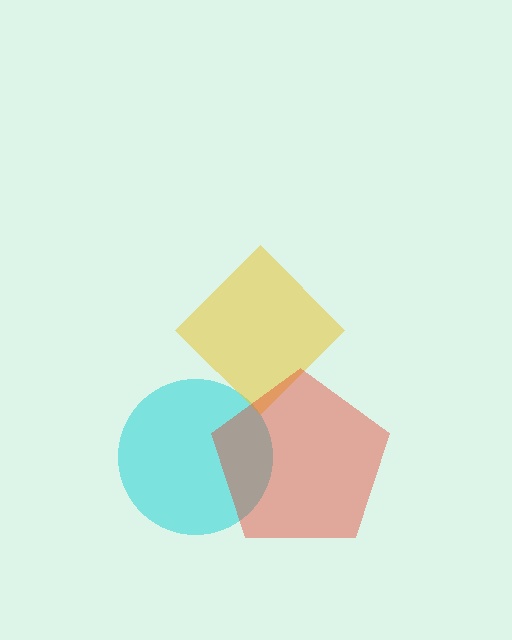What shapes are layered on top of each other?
The layered shapes are: a cyan circle, a yellow diamond, a red pentagon.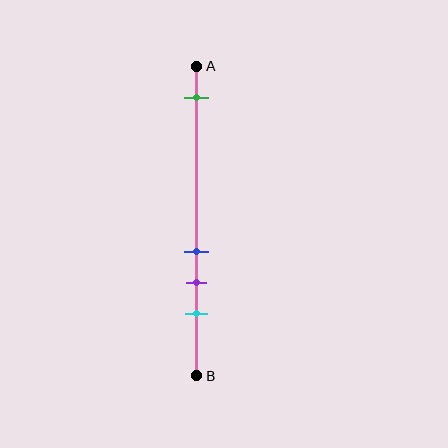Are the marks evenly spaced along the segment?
No, the marks are not evenly spaced.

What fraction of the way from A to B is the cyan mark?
The cyan mark is approximately 80% (0.8) of the way from A to B.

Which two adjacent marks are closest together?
The blue and purple marks are the closest adjacent pair.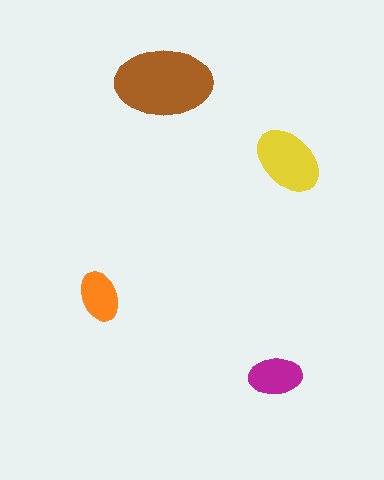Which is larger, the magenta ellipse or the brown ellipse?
The brown one.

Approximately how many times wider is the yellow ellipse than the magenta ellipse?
About 1.5 times wider.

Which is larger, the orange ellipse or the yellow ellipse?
The yellow one.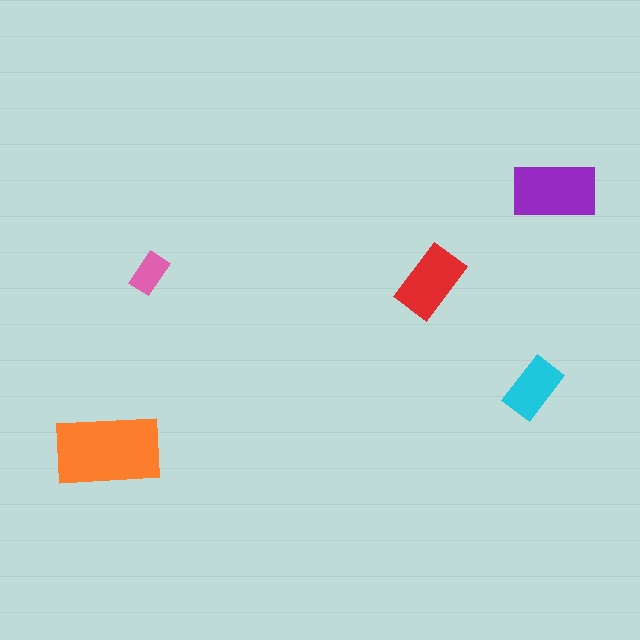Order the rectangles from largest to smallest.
the orange one, the purple one, the red one, the cyan one, the pink one.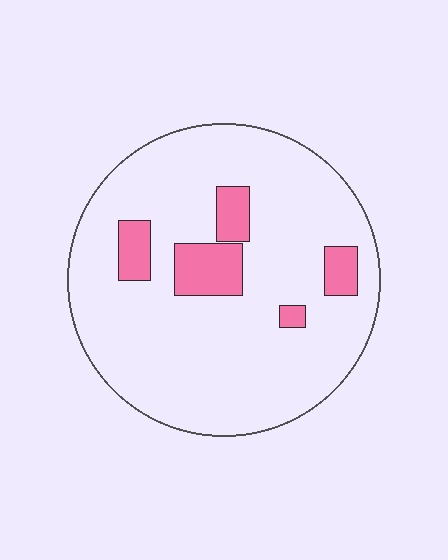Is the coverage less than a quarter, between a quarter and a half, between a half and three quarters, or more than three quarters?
Less than a quarter.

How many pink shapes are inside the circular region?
5.